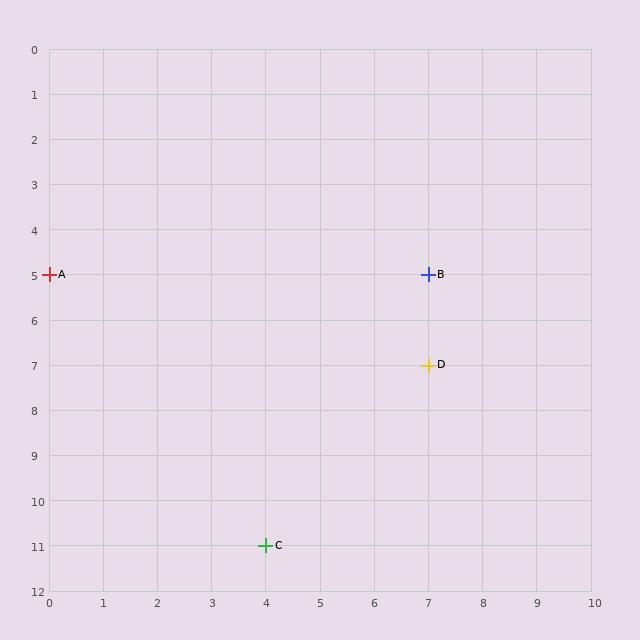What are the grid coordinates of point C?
Point C is at grid coordinates (4, 11).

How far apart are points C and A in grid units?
Points C and A are 4 columns and 6 rows apart (about 7.2 grid units diagonally).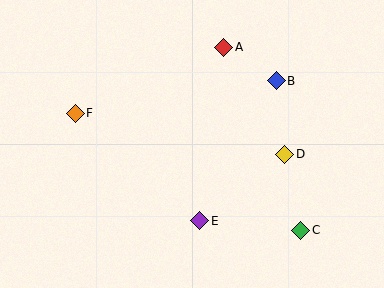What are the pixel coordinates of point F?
Point F is at (75, 113).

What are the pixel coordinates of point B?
Point B is at (276, 81).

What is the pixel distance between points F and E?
The distance between F and E is 165 pixels.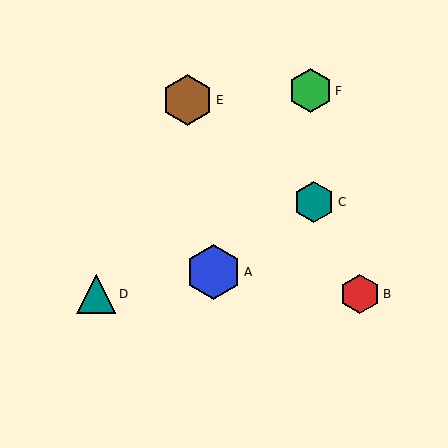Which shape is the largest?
The blue hexagon (labeled A) is the largest.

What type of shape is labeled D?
Shape D is a teal triangle.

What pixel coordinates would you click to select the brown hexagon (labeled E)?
Click at (188, 100) to select the brown hexagon E.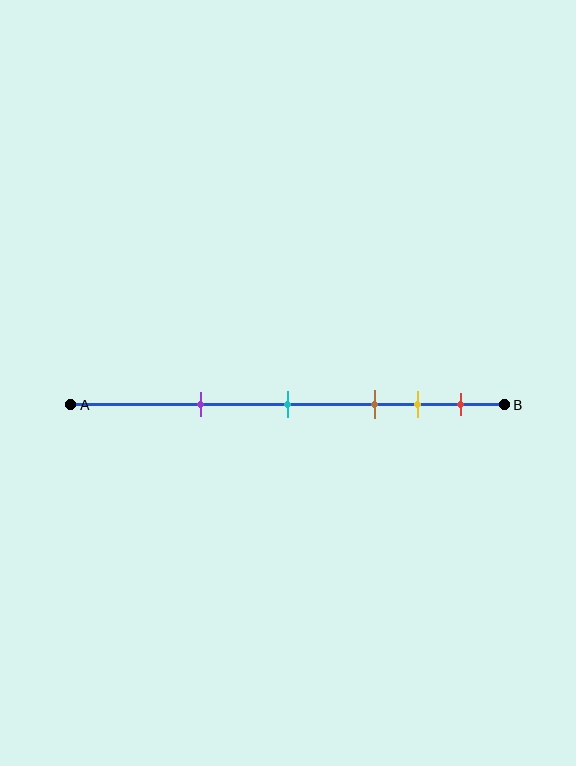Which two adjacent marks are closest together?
The yellow and red marks are the closest adjacent pair.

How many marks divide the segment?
There are 5 marks dividing the segment.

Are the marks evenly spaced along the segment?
No, the marks are not evenly spaced.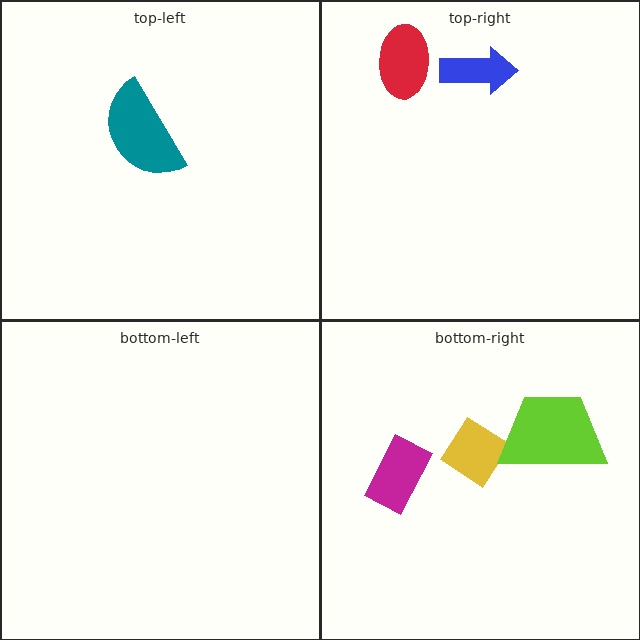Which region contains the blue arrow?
The top-right region.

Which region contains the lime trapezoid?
The bottom-right region.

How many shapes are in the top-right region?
2.